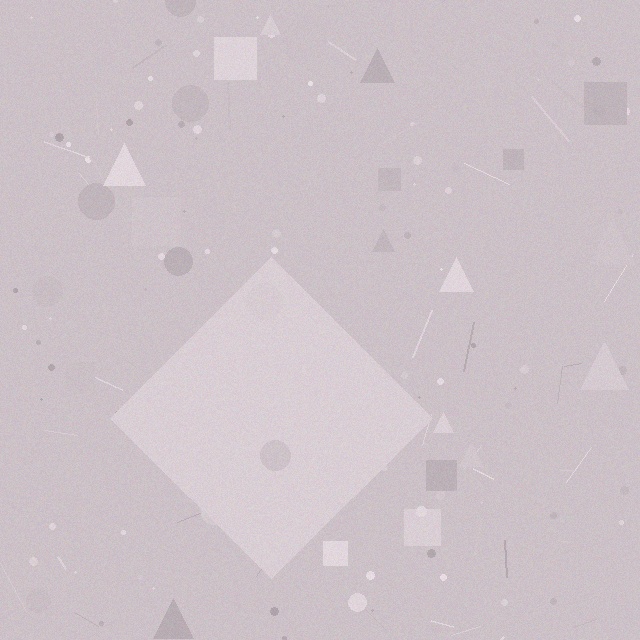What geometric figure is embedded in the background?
A diamond is embedded in the background.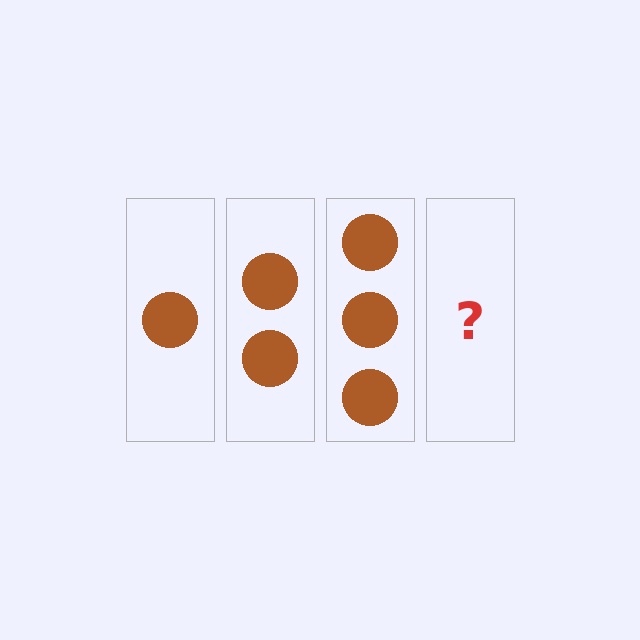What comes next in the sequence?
The next element should be 4 circles.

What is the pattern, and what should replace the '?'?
The pattern is that each step adds one more circle. The '?' should be 4 circles.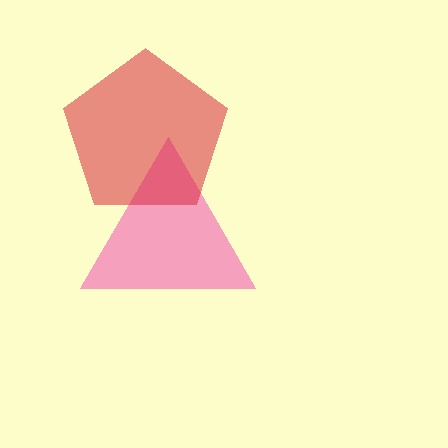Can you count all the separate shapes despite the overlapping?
Yes, there are 2 separate shapes.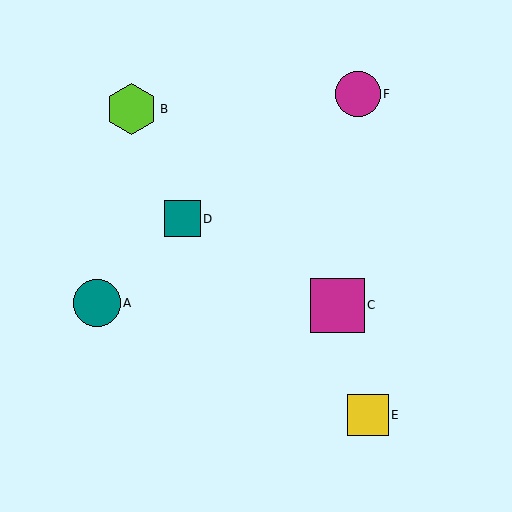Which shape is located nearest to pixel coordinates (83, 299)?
The teal circle (labeled A) at (97, 303) is nearest to that location.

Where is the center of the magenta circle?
The center of the magenta circle is at (358, 94).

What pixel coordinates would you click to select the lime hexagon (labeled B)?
Click at (131, 109) to select the lime hexagon B.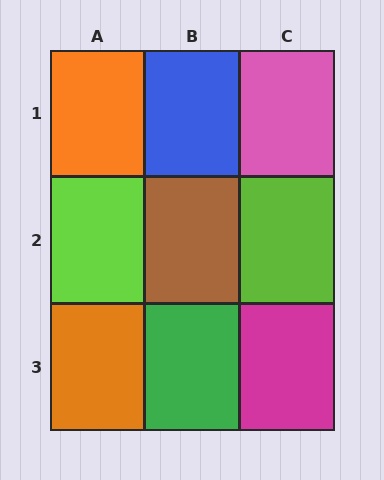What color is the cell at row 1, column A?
Orange.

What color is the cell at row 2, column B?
Brown.